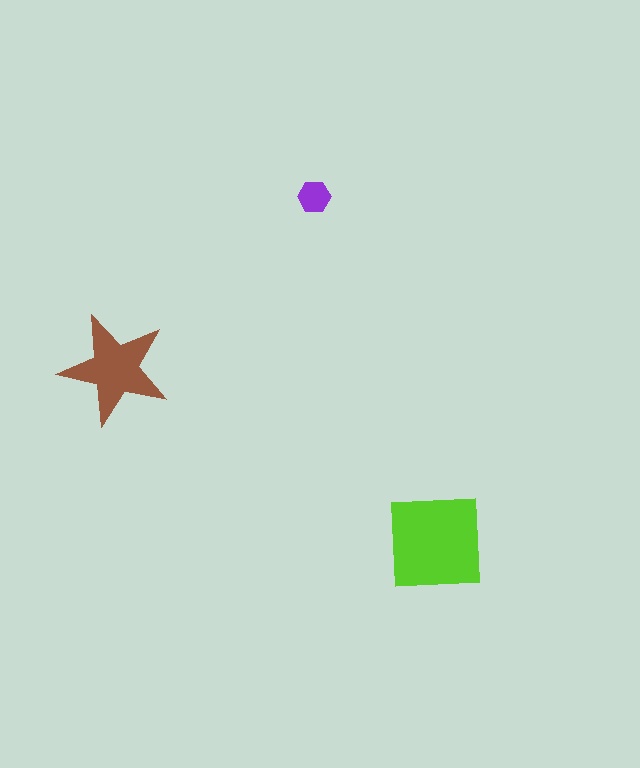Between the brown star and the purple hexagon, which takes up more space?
The brown star.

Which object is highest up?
The purple hexagon is topmost.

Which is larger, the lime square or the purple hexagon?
The lime square.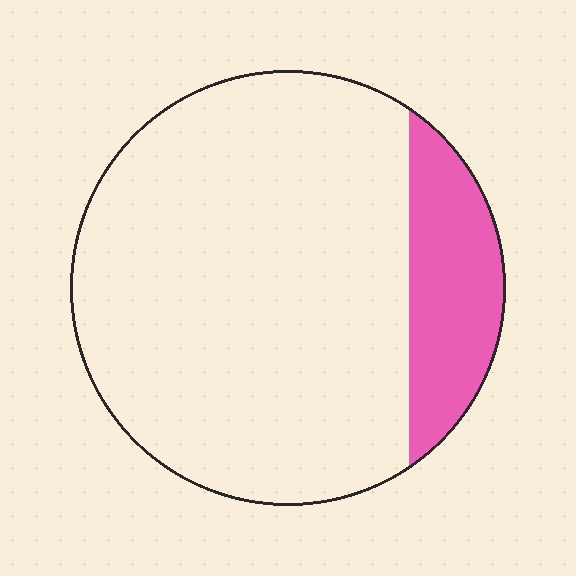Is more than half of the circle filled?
No.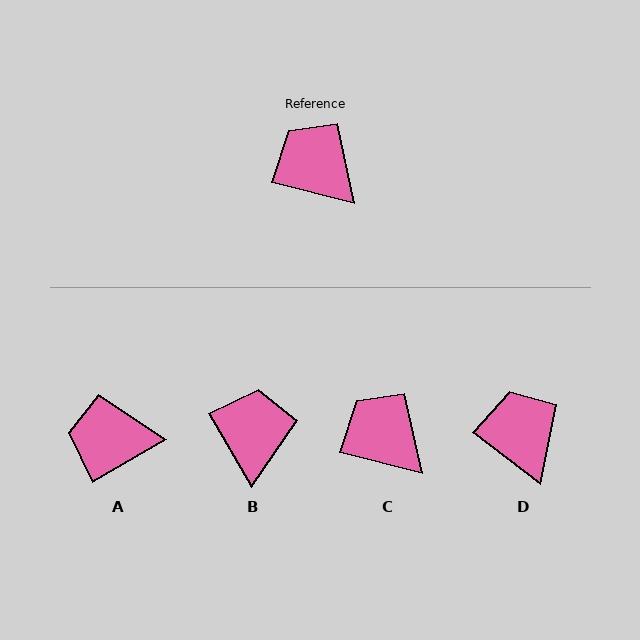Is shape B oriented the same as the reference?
No, it is off by about 47 degrees.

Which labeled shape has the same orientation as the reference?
C.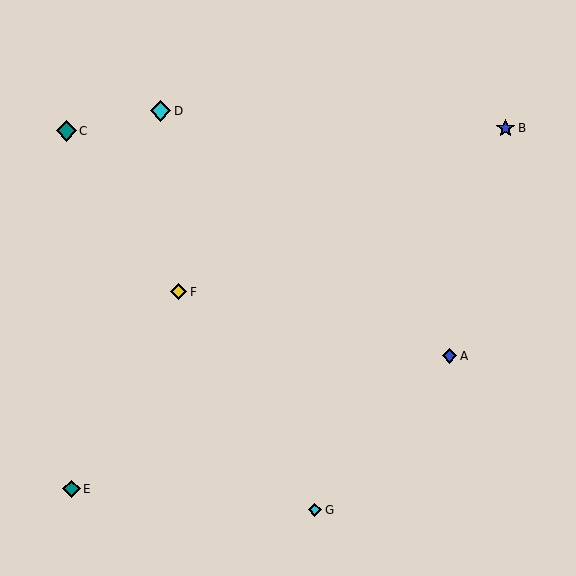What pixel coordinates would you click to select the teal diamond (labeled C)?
Click at (66, 131) to select the teal diamond C.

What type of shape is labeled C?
Shape C is a teal diamond.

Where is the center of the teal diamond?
The center of the teal diamond is at (72, 489).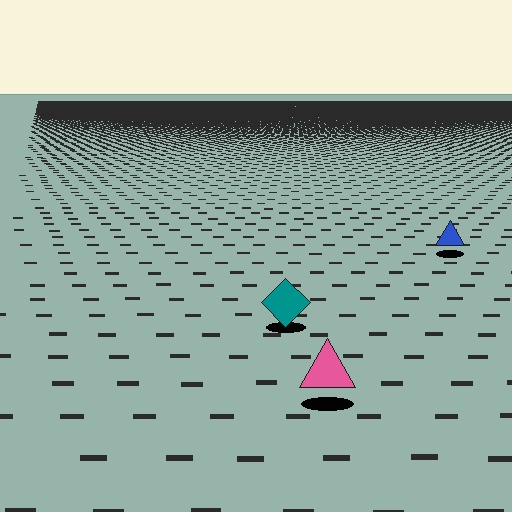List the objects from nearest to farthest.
From nearest to farthest: the pink triangle, the teal diamond, the blue triangle.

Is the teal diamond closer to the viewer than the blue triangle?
Yes. The teal diamond is closer — you can tell from the texture gradient: the ground texture is coarser near it.